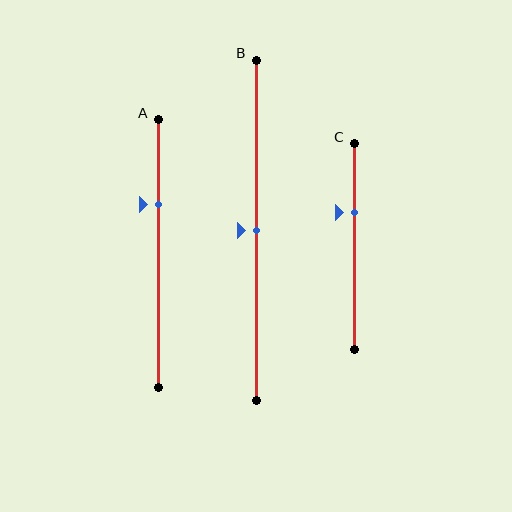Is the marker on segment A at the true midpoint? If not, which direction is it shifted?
No, the marker on segment A is shifted upward by about 18% of the segment length.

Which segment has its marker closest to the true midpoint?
Segment B has its marker closest to the true midpoint.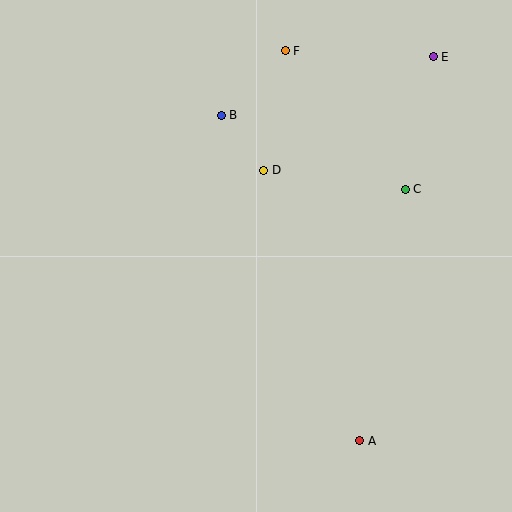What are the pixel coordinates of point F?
Point F is at (285, 51).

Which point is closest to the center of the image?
Point D at (264, 170) is closest to the center.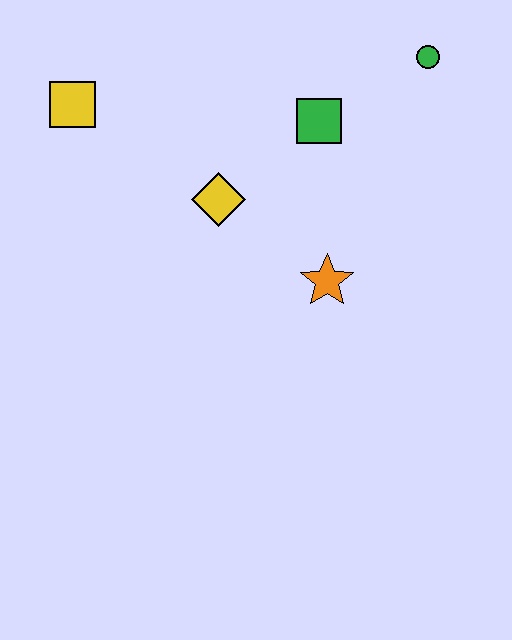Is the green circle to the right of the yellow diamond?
Yes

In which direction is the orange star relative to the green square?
The orange star is below the green square.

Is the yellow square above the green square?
Yes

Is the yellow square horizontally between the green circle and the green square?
No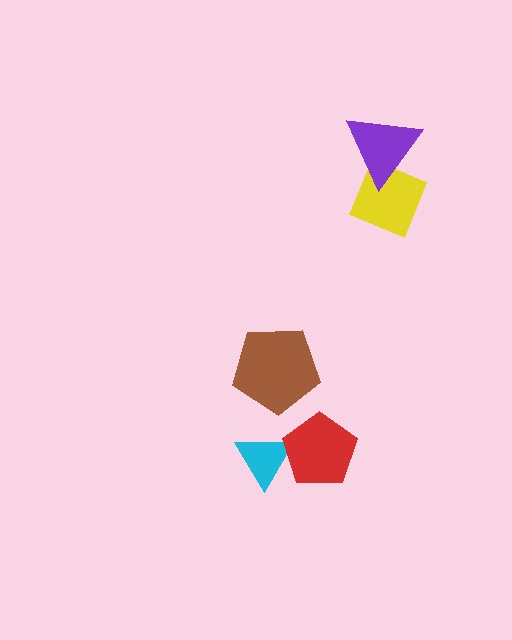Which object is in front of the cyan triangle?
The red pentagon is in front of the cyan triangle.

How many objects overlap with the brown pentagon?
0 objects overlap with the brown pentagon.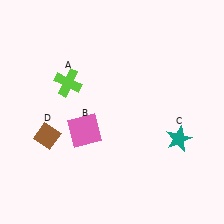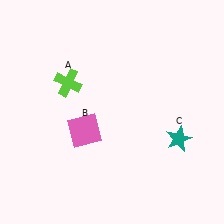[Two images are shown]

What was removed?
The brown diamond (D) was removed in Image 2.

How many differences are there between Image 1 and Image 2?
There is 1 difference between the two images.